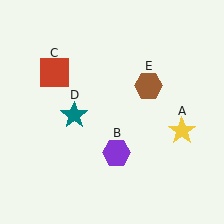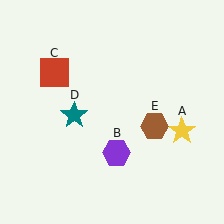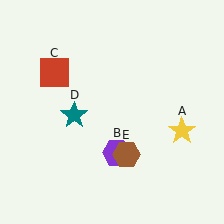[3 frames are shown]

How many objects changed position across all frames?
1 object changed position: brown hexagon (object E).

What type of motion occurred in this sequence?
The brown hexagon (object E) rotated clockwise around the center of the scene.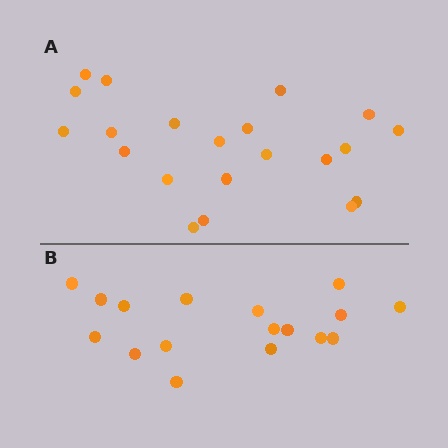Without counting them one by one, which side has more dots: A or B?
Region A (the top region) has more dots.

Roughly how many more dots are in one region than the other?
Region A has about 4 more dots than region B.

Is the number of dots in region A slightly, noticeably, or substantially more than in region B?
Region A has only slightly more — the two regions are fairly close. The ratio is roughly 1.2 to 1.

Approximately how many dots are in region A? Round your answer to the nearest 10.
About 20 dots. (The exact count is 21, which rounds to 20.)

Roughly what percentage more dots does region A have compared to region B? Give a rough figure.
About 25% more.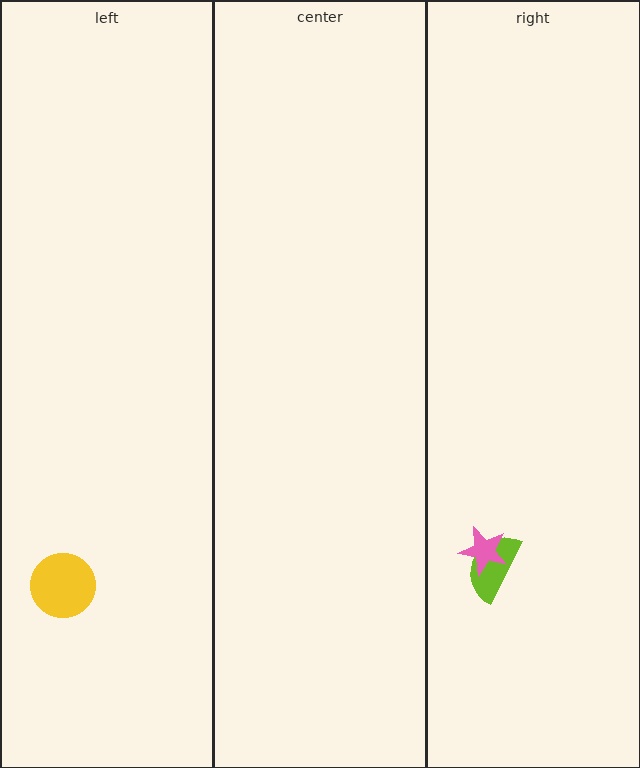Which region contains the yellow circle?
The left region.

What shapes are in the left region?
The yellow circle.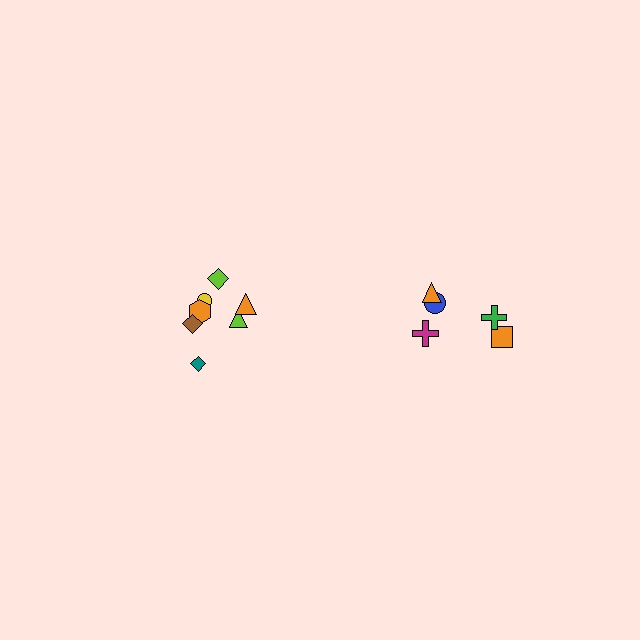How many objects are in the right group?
There are 5 objects.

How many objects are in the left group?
There are 7 objects.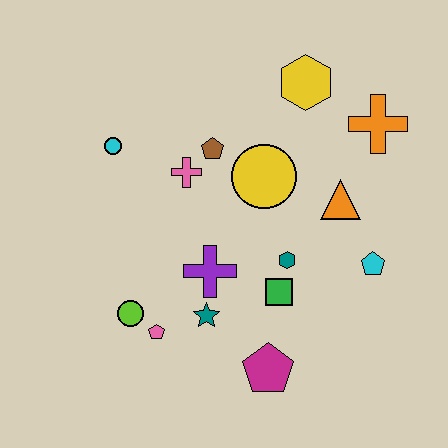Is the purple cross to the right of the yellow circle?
No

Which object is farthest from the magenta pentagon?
The yellow hexagon is farthest from the magenta pentagon.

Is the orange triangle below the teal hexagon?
No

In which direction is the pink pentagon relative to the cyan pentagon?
The pink pentagon is to the left of the cyan pentagon.